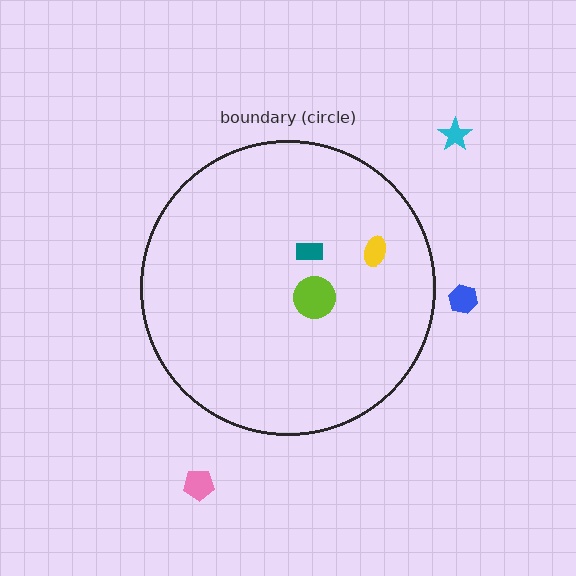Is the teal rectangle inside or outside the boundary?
Inside.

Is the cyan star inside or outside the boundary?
Outside.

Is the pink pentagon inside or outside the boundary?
Outside.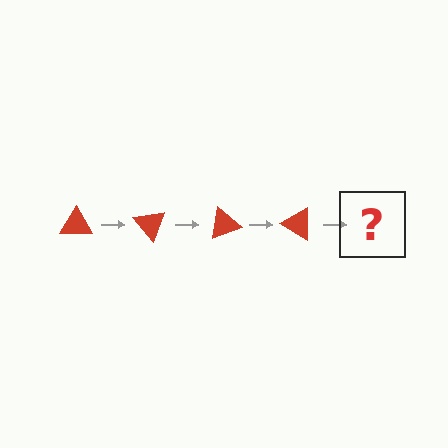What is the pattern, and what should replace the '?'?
The pattern is that the triangle rotates 50 degrees each step. The '?' should be a red triangle rotated 200 degrees.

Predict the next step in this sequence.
The next step is a red triangle rotated 200 degrees.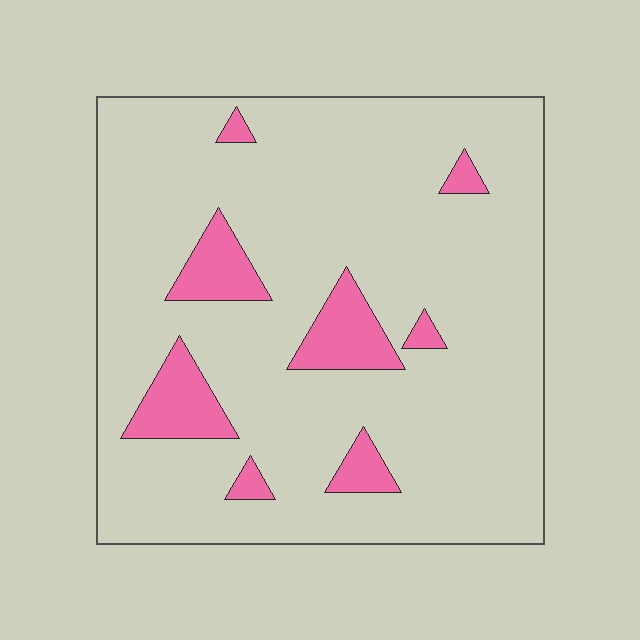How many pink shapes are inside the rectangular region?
8.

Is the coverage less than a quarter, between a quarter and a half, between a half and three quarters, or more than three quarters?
Less than a quarter.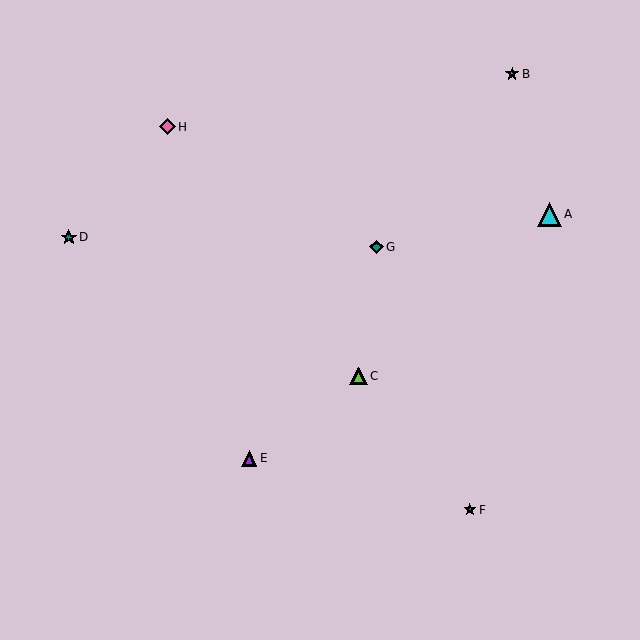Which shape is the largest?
The cyan triangle (labeled A) is the largest.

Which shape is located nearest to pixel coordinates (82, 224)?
The teal star (labeled D) at (69, 237) is nearest to that location.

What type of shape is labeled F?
Shape F is a teal star.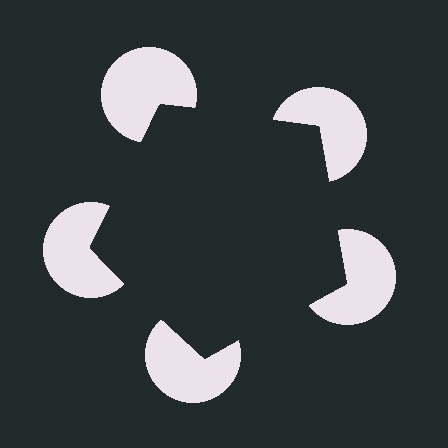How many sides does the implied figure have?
5 sides.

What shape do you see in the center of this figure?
An illusory pentagon — its edges are inferred from the aligned wedge cuts in the pac-man discs, not physically drawn.